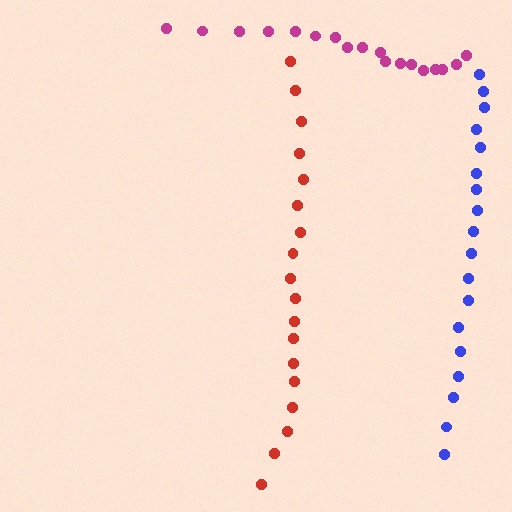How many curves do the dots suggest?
There are 3 distinct paths.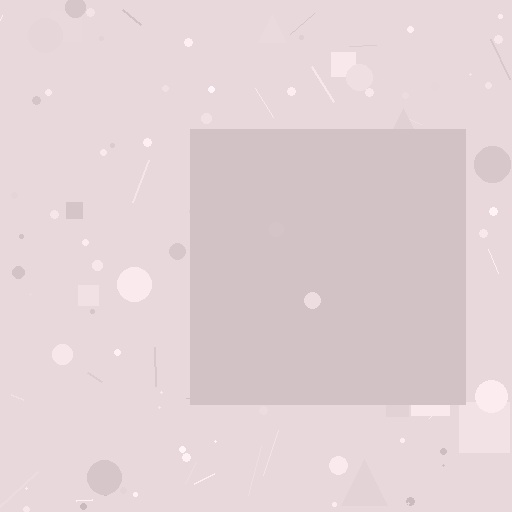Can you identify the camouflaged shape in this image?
The camouflaged shape is a square.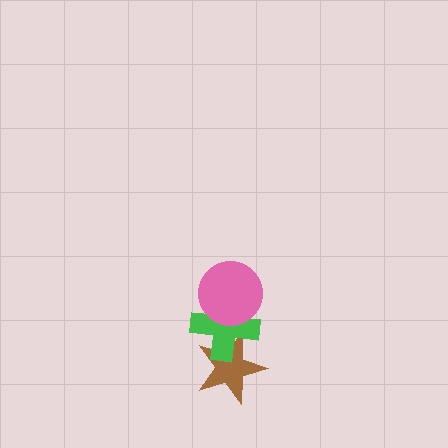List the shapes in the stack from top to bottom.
From top to bottom: the pink circle, the green cross, the brown star.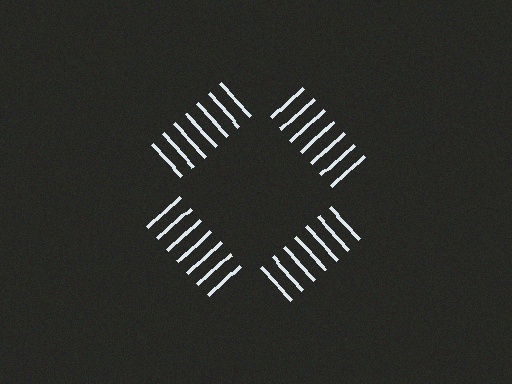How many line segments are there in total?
28 — 7 along each of the 4 edges.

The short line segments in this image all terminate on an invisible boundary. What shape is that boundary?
An illusory square — the line segments terminate on its edges but no continuous stroke is drawn.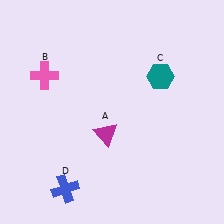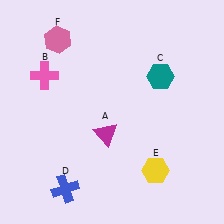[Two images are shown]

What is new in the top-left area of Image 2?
A pink hexagon (F) was added in the top-left area of Image 2.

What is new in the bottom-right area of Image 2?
A yellow hexagon (E) was added in the bottom-right area of Image 2.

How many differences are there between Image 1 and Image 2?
There are 2 differences between the two images.